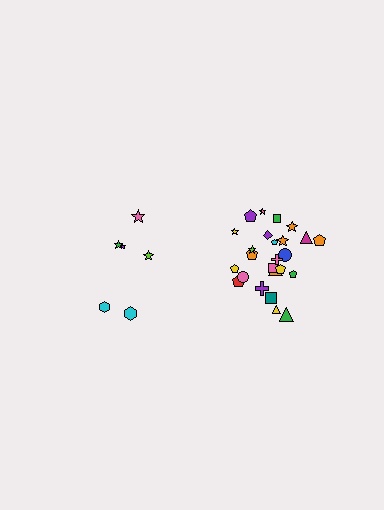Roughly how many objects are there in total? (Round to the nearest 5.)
Roughly 30 objects in total.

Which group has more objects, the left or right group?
The right group.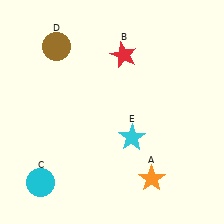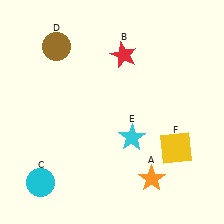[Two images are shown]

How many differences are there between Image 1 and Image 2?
There is 1 difference between the two images.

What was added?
A yellow square (F) was added in Image 2.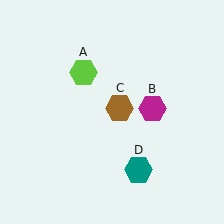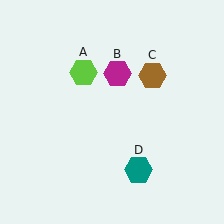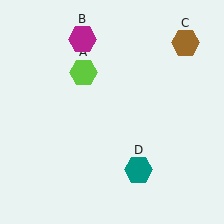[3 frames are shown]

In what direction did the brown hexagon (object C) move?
The brown hexagon (object C) moved up and to the right.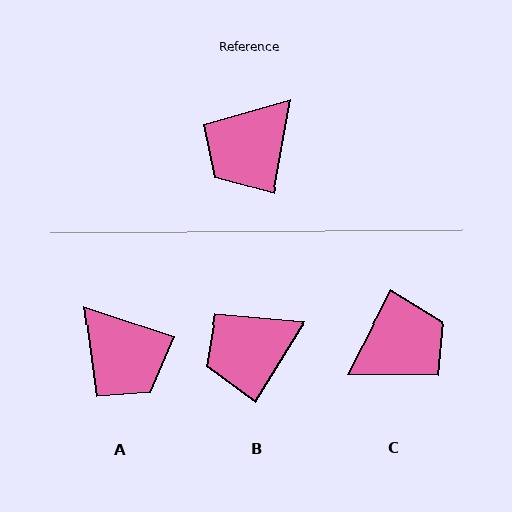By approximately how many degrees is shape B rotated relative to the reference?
Approximately 21 degrees clockwise.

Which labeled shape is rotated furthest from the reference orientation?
C, about 163 degrees away.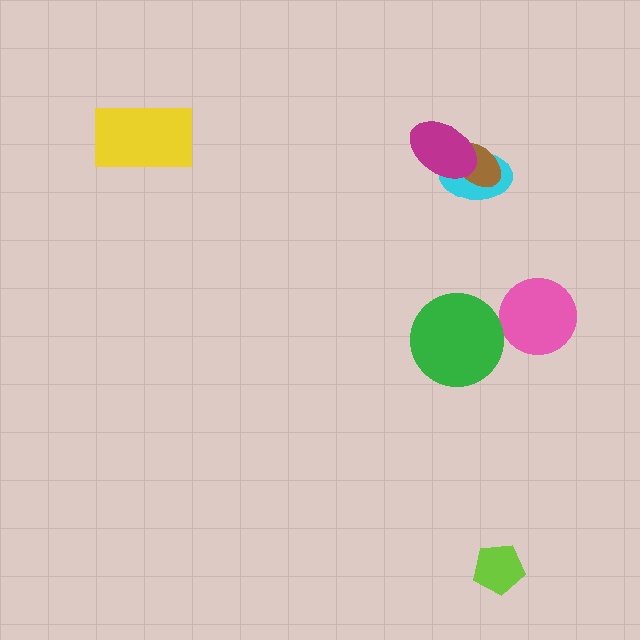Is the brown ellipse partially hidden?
Yes, it is partially covered by another shape.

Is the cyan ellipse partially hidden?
Yes, it is partially covered by another shape.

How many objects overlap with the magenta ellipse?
2 objects overlap with the magenta ellipse.